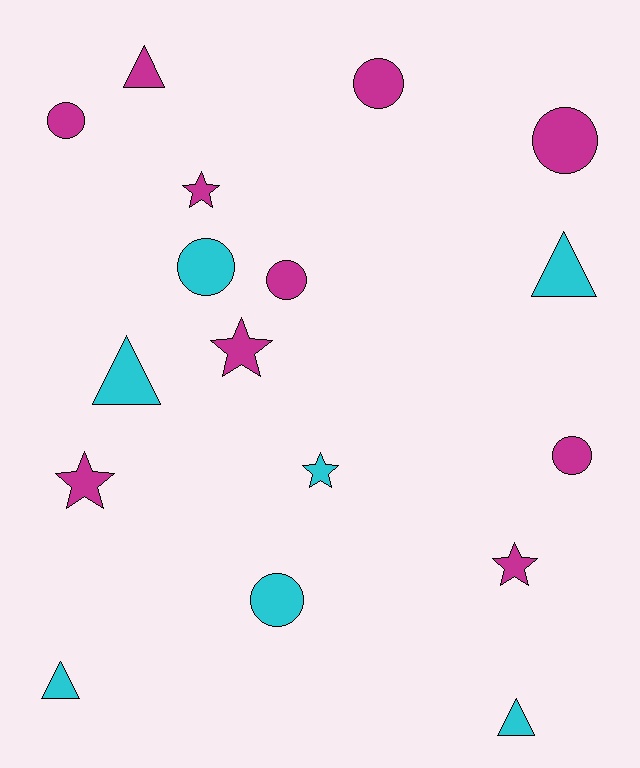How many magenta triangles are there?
There is 1 magenta triangle.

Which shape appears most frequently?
Circle, with 7 objects.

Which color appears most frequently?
Magenta, with 10 objects.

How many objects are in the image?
There are 17 objects.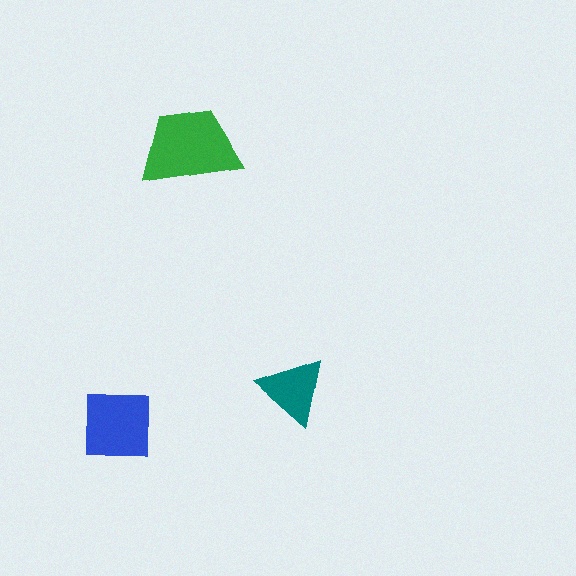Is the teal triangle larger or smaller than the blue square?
Smaller.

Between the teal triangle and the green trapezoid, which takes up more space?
The green trapezoid.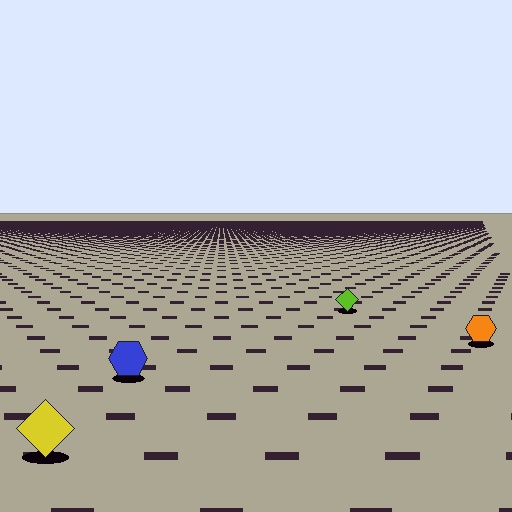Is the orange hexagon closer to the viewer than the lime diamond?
Yes. The orange hexagon is closer — you can tell from the texture gradient: the ground texture is coarser near it.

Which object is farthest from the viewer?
The lime diamond is farthest from the viewer. It appears smaller and the ground texture around it is denser.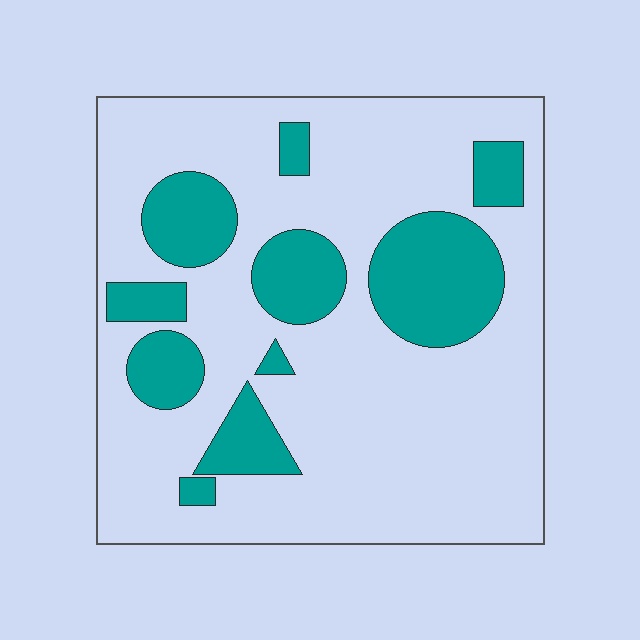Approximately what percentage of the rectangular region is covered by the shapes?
Approximately 25%.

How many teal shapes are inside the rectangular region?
10.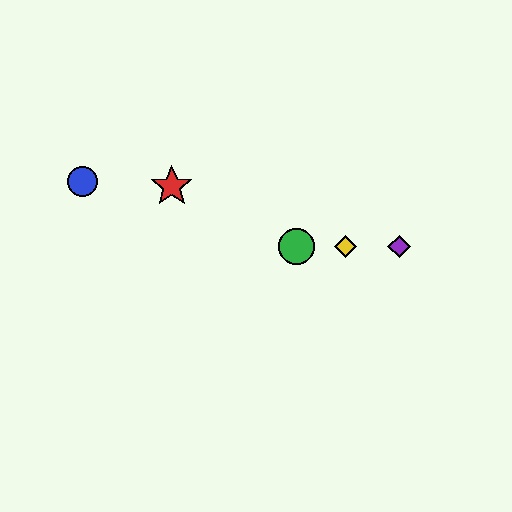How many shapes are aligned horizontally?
3 shapes (the green circle, the yellow diamond, the purple diamond) are aligned horizontally.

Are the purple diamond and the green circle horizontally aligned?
Yes, both are at y≈247.